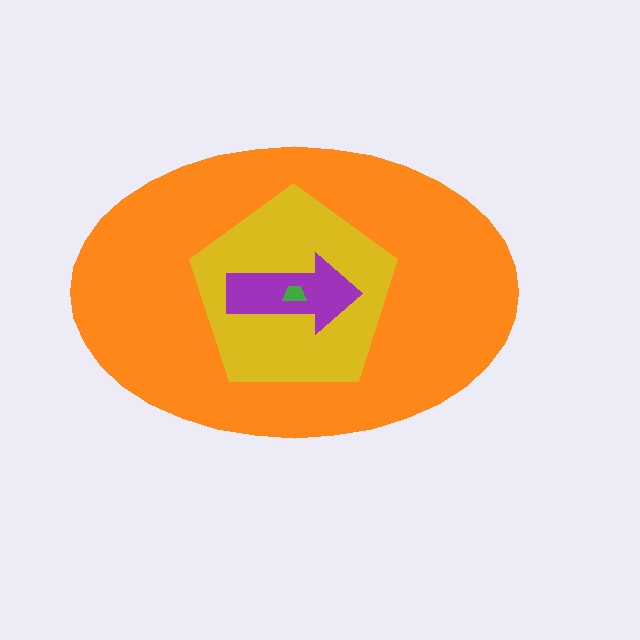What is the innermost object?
The green trapezoid.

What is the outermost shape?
The orange ellipse.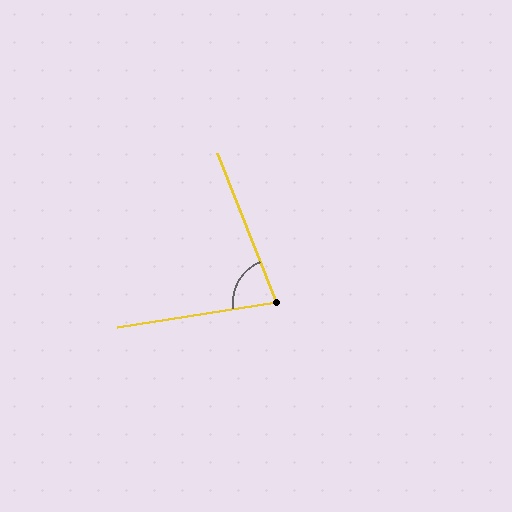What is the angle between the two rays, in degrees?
Approximately 77 degrees.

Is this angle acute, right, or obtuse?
It is acute.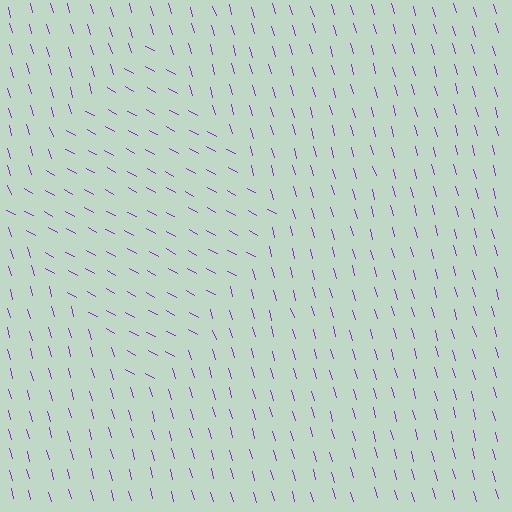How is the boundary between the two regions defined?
The boundary is defined purely by a change in line orientation (approximately 45 degrees difference). All lines are the same color and thickness.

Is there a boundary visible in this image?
Yes, there is a texture boundary formed by a change in line orientation.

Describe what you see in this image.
The image is filled with small purple line segments. A diamond region in the image has lines oriented differently from the surrounding lines, creating a visible texture boundary.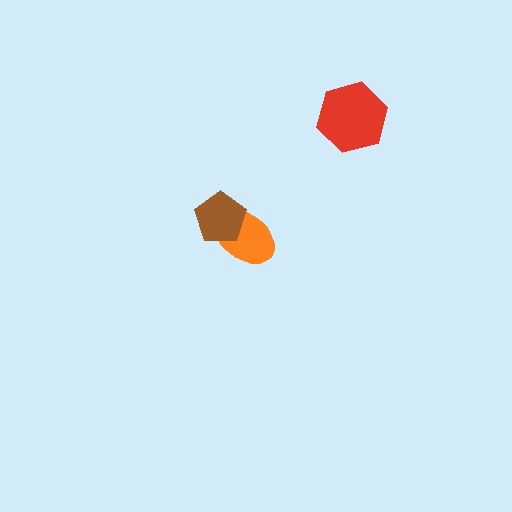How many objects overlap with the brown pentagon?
1 object overlaps with the brown pentagon.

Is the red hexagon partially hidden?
No, no other shape covers it.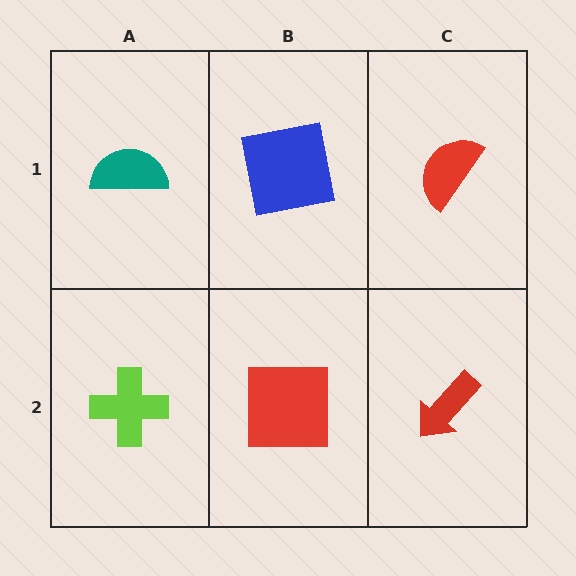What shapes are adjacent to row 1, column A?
A lime cross (row 2, column A), a blue square (row 1, column B).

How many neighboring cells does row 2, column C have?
2.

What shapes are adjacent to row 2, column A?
A teal semicircle (row 1, column A), a red square (row 2, column B).